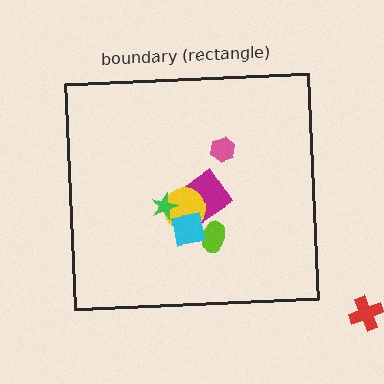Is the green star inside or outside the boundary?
Inside.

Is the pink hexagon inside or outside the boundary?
Inside.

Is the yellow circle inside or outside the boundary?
Inside.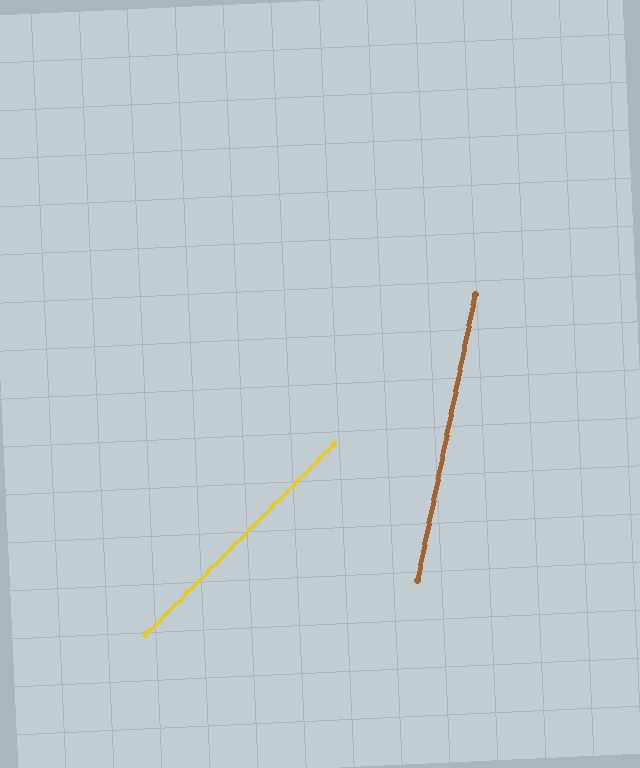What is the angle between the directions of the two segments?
Approximately 33 degrees.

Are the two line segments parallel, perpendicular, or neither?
Neither parallel nor perpendicular — they differ by about 33°.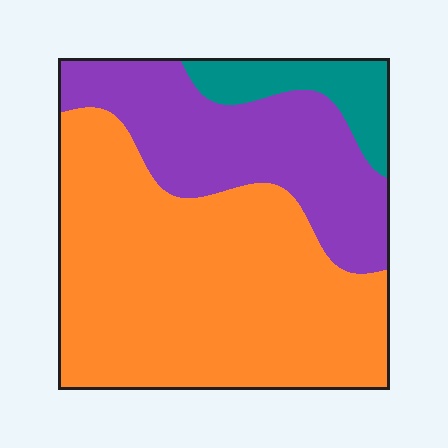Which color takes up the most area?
Orange, at roughly 60%.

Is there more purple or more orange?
Orange.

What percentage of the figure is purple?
Purple takes up about one third (1/3) of the figure.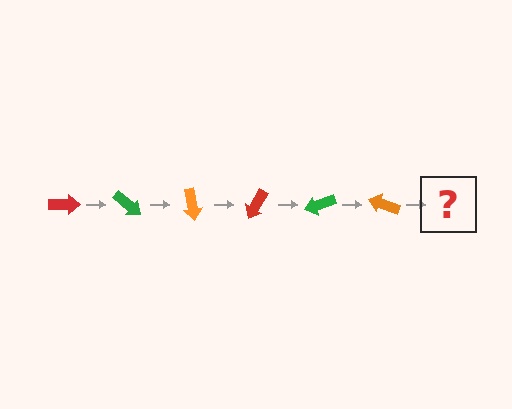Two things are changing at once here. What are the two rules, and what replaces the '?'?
The two rules are that it rotates 40 degrees each step and the color cycles through red, green, and orange. The '?' should be a red arrow, rotated 240 degrees from the start.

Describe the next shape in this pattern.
It should be a red arrow, rotated 240 degrees from the start.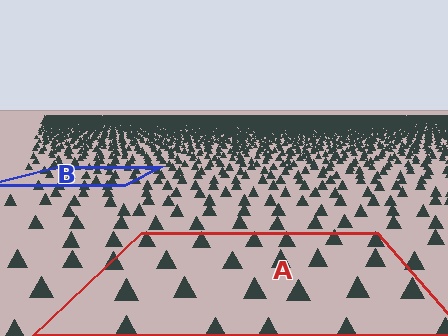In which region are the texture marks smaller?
The texture marks are smaller in region B, because it is farther away.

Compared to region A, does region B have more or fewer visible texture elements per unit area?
Region B has more texture elements per unit area — they are packed more densely because it is farther away.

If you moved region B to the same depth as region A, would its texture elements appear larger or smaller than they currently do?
They would appear larger. At a closer depth, the same texture elements are projected at a bigger on-screen size.